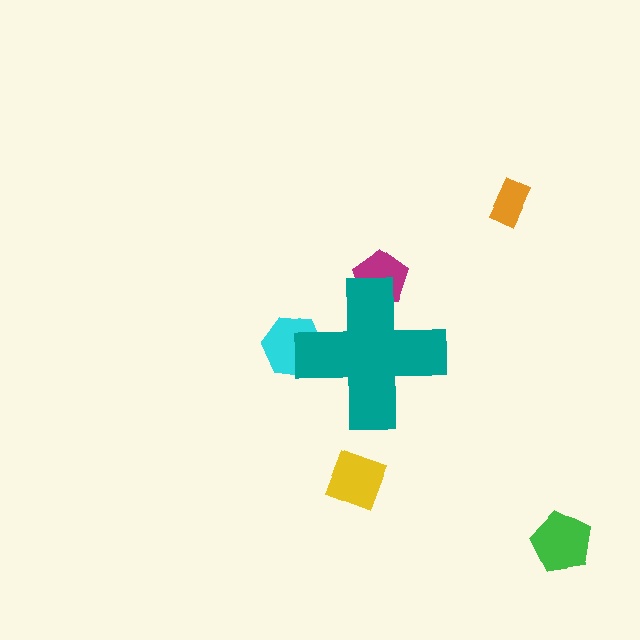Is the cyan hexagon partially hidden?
Yes, the cyan hexagon is partially hidden behind the teal cross.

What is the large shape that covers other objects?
A teal cross.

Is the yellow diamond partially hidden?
No, the yellow diamond is fully visible.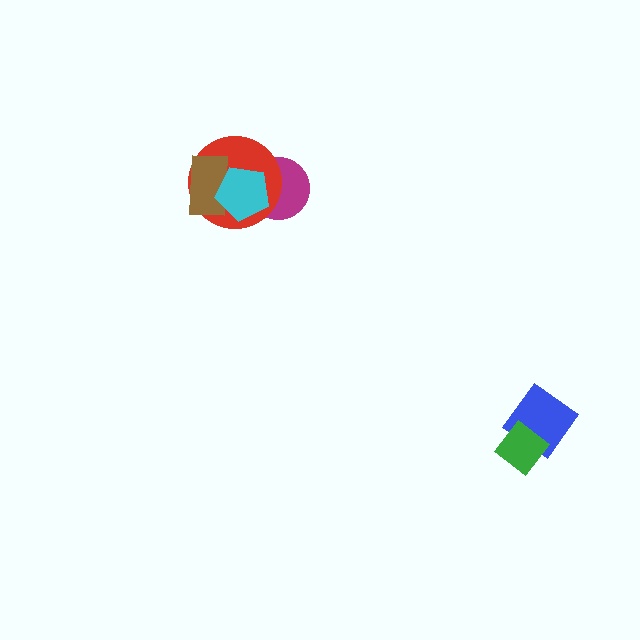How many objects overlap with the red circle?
3 objects overlap with the red circle.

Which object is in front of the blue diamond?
The green diamond is in front of the blue diamond.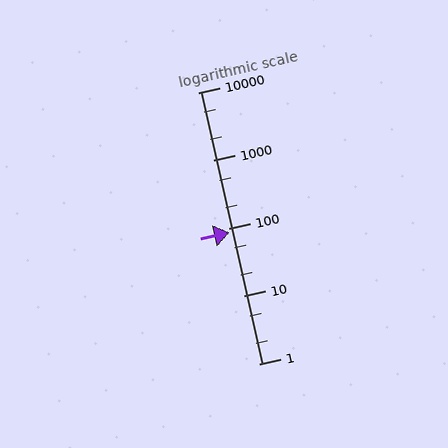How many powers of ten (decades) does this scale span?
The scale spans 4 decades, from 1 to 10000.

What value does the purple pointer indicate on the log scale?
The pointer indicates approximately 85.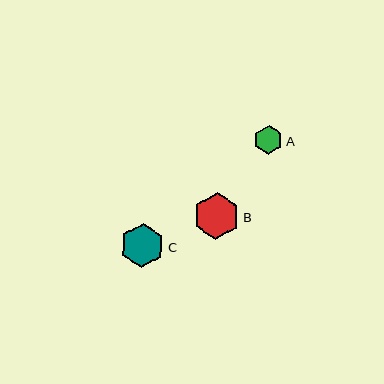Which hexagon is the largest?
Hexagon B is the largest with a size of approximately 46 pixels.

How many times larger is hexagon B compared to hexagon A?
Hexagon B is approximately 1.6 times the size of hexagon A.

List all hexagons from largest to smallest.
From largest to smallest: B, C, A.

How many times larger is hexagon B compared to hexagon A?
Hexagon B is approximately 1.6 times the size of hexagon A.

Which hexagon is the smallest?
Hexagon A is the smallest with a size of approximately 29 pixels.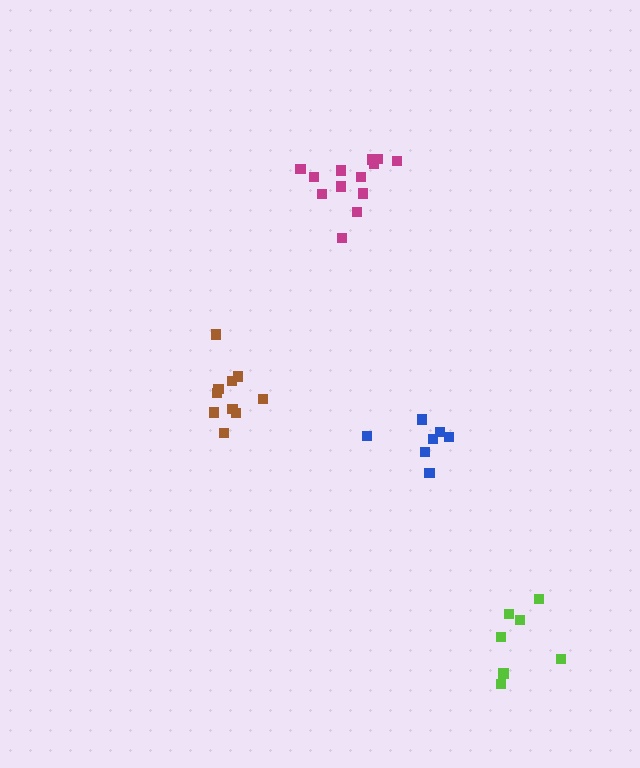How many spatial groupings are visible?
There are 4 spatial groupings.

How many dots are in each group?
Group 1: 13 dots, Group 2: 10 dots, Group 3: 7 dots, Group 4: 7 dots (37 total).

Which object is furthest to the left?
The brown cluster is leftmost.